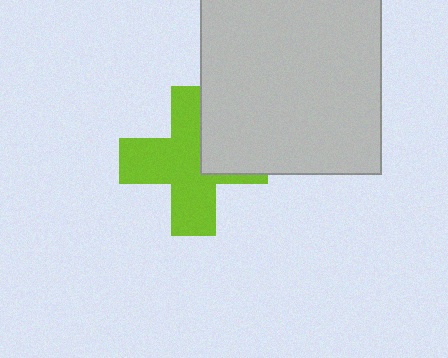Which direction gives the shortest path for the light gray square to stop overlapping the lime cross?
Moving right gives the shortest separation.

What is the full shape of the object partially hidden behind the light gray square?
The partially hidden object is a lime cross.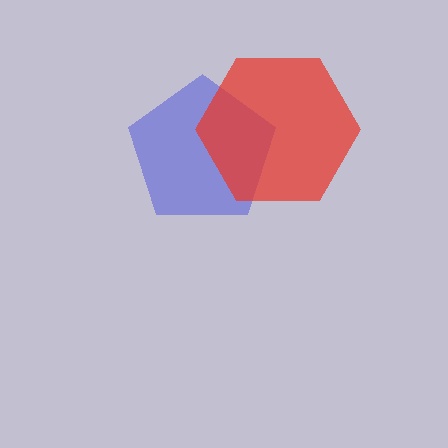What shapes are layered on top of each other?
The layered shapes are: a blue pentagon, a red hexagon.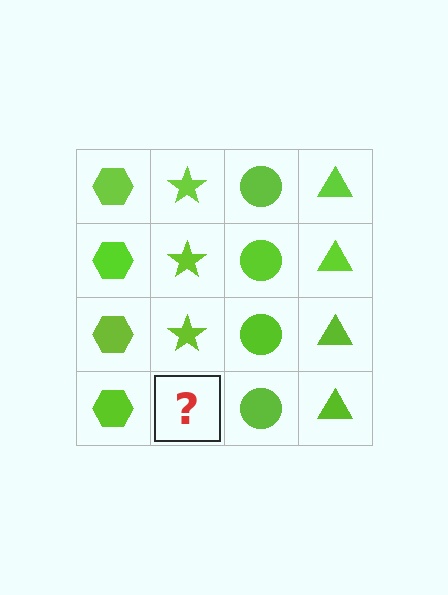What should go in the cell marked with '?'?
The missing cell should contain a lime star.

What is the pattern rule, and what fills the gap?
The rule is that each column has a consistent shape. The gap should be filled with a lime star.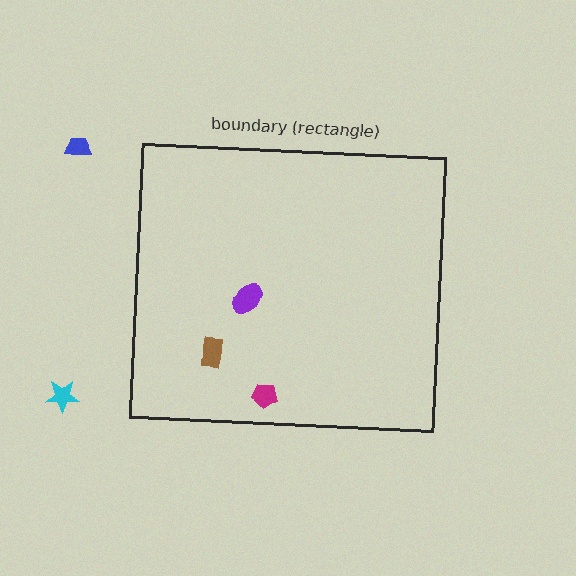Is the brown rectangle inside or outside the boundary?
Inside.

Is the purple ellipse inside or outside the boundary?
Inside.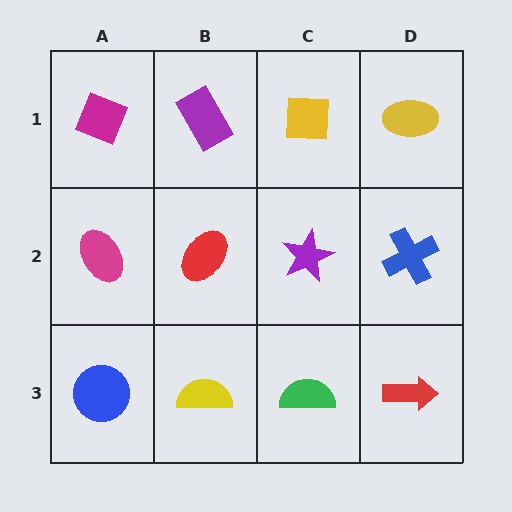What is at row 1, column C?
A yellow square.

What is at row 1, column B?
A purple rectangle.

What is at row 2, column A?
A magenta ellipse.